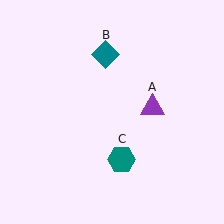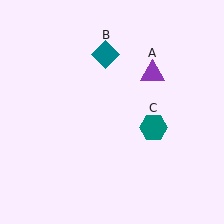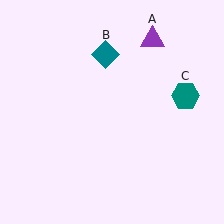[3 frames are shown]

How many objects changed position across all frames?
2 objects changed position: purple triangle (object A), teal hexagon (object C).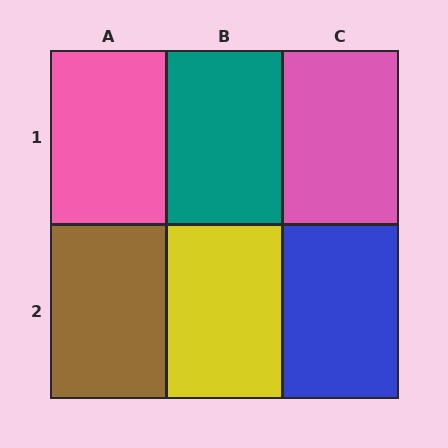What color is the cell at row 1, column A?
Pink.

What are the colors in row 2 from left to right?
Brown, yellow, blue.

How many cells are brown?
1 cell is brown.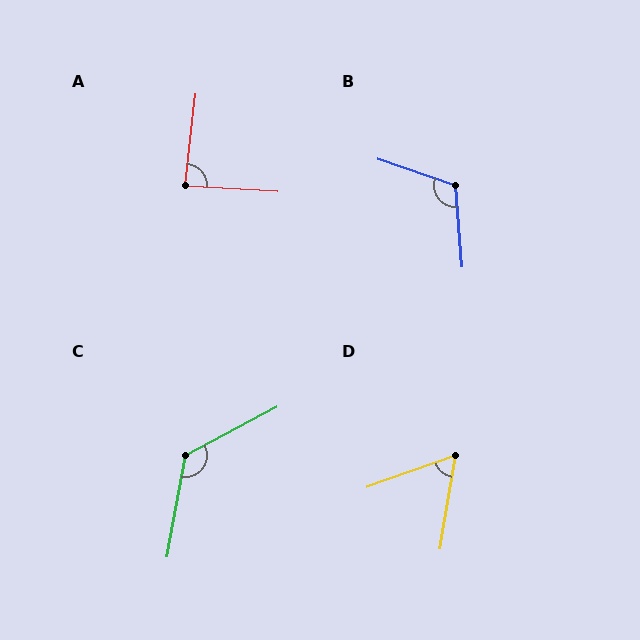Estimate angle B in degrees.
Approximately 113 degrees.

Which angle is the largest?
C, at approximately 128 degrees.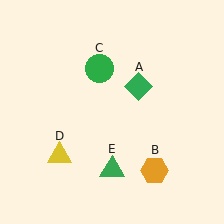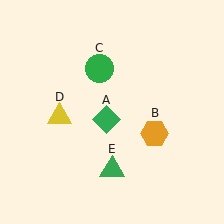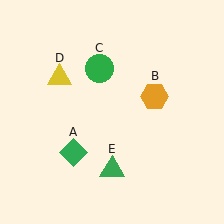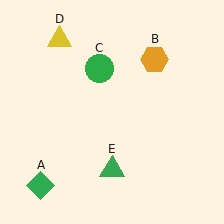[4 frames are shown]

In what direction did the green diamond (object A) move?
The green diamond (object A) moved down and to the left.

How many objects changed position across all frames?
3 objects changed position: green diamond (object A), orange hexagon (object B), yellow triangle (object D).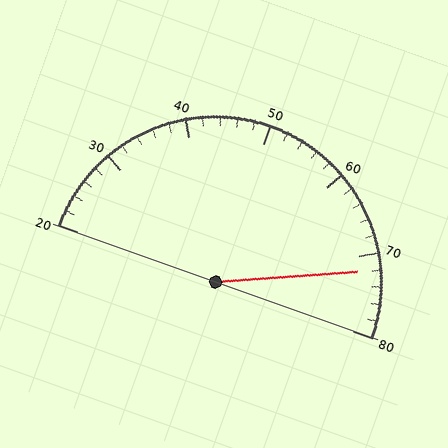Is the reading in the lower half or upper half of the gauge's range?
The reading is in the upper half of the range (20 to 80).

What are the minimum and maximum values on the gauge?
The gauge ranges from 20 to 80.